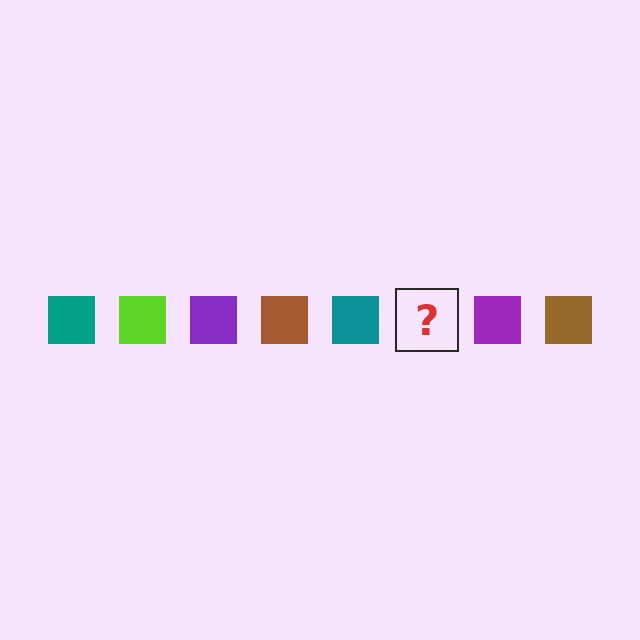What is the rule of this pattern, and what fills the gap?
The rule is that the pattern cycles through teal, lime, purple, brown squares. The gap should be filled with a lime square.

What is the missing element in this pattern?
The missing element is a lime square.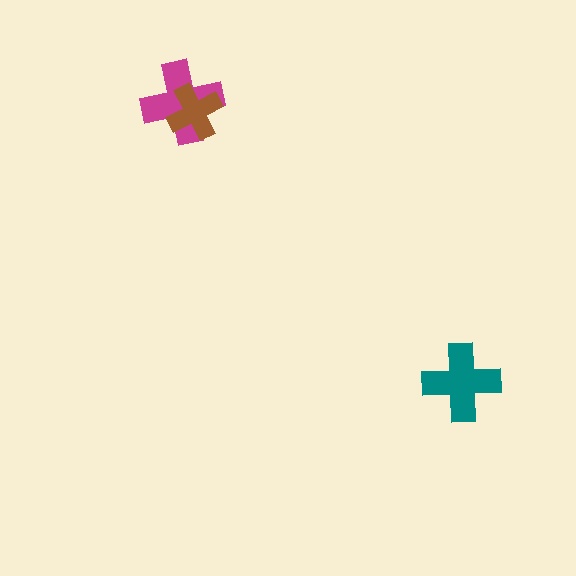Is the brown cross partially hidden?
No, no other shape covers it.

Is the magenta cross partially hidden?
Yes, it is partially covered by another shape.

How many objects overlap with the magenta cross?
1 object overlaps with the magenta cross.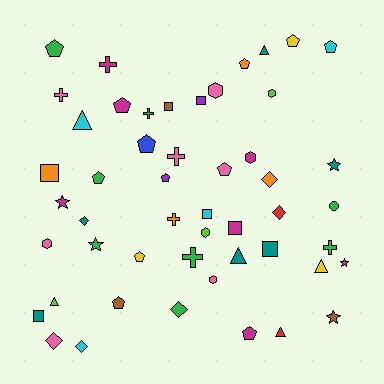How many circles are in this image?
There is 1 circle.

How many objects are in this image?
There are 50 objects.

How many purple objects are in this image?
There are 2 purple objects.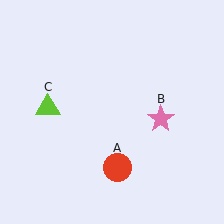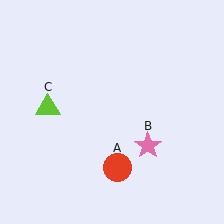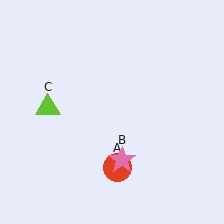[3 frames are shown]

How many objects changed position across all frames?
1 object changed position: pink star (object B).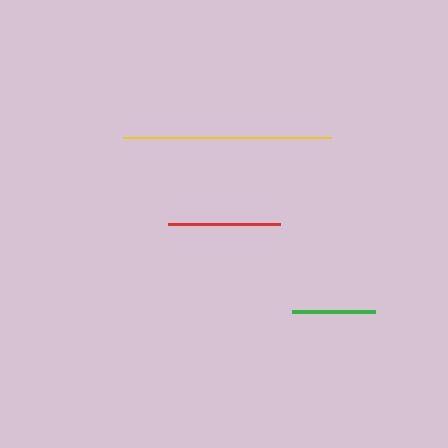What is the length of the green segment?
The green segment is approximately 83 pixels long.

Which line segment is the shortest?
The green line is the shortest at approximately 83 pixels.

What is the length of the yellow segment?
The yellow segment is approximately 209 pixels long.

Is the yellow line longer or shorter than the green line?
The yellow line is longer than the green line.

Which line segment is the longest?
The yellow line is the longest at approximately 209 pixels.